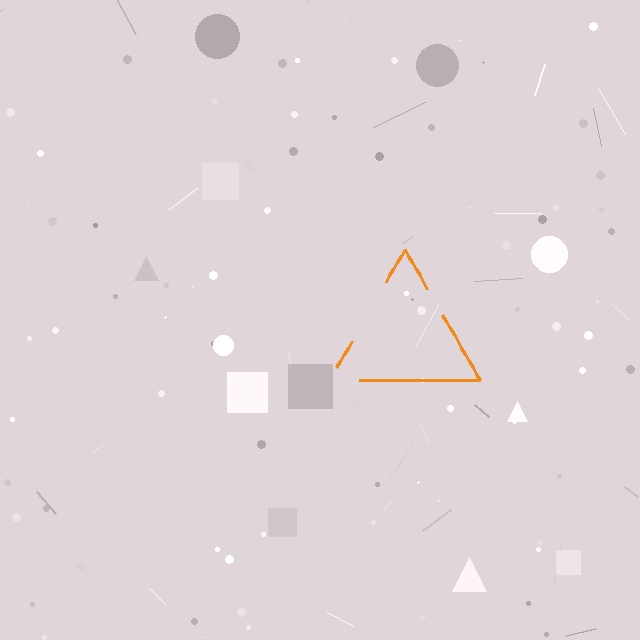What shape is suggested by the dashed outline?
The dashed outline suggests a triangle.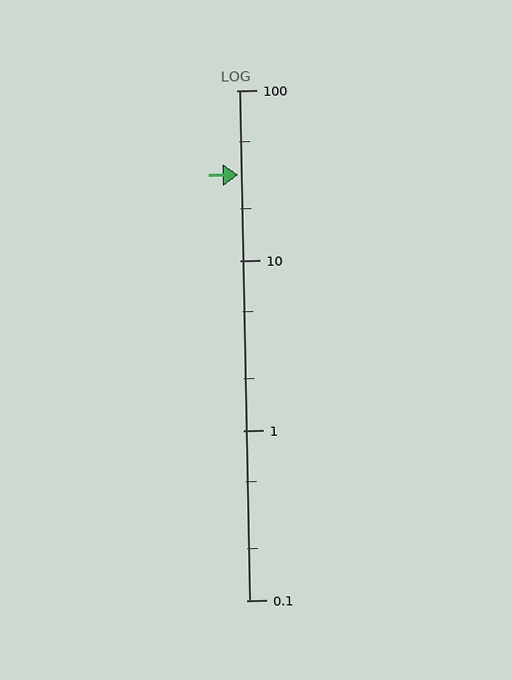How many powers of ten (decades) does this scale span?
The scale spans 3 decades, from 0.1 to 100.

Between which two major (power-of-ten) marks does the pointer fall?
The pointer is between 10 and 100.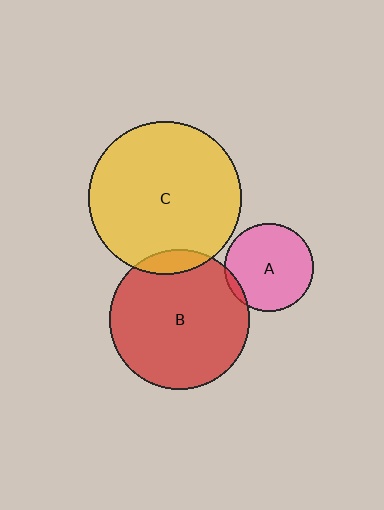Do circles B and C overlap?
Yes.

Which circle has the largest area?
Circle C (yellow).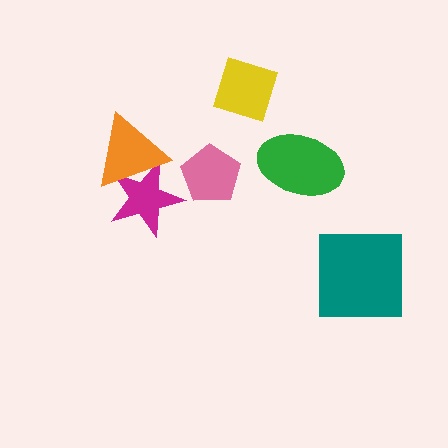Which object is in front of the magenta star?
The orange triangle is in front of the magenta star.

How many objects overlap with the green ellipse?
0 objects overlap with the green ellipse.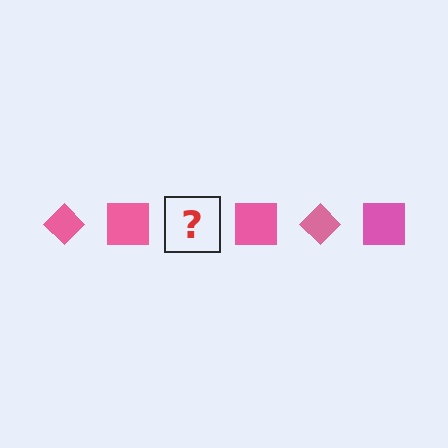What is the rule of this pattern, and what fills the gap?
The rule is that the pattern cycles through diamond, square shapes in pink. The gap should be filled with a pink diamond.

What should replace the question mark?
The question mark should be replaced with a pink diamond.